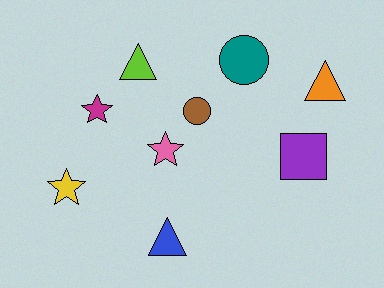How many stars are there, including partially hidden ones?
There are 3 stars.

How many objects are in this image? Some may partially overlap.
There are 9 objects.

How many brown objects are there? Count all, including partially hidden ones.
There is 1 brown object.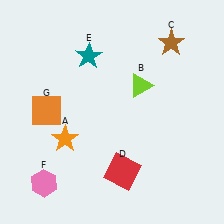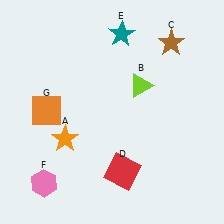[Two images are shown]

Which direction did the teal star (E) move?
The teal star (E) moved right.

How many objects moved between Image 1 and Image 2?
1 object moved between the two images.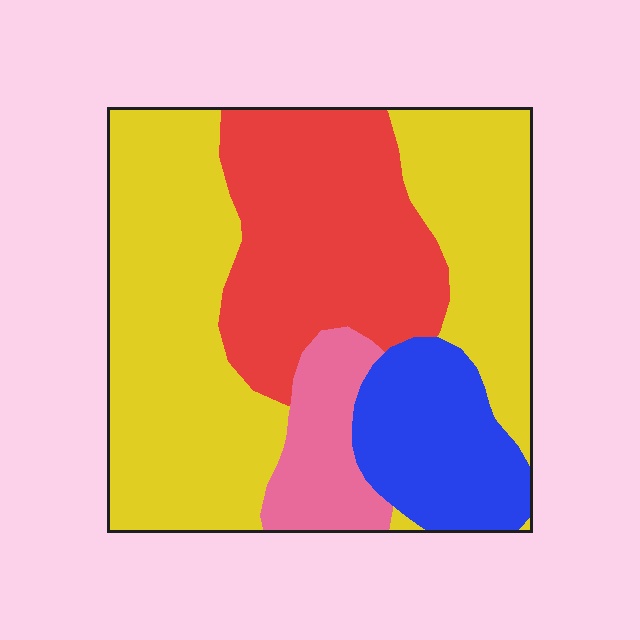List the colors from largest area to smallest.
From largest to smallest: yellow, red, blue, pink.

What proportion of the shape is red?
Red covers roughly 25% of the shape.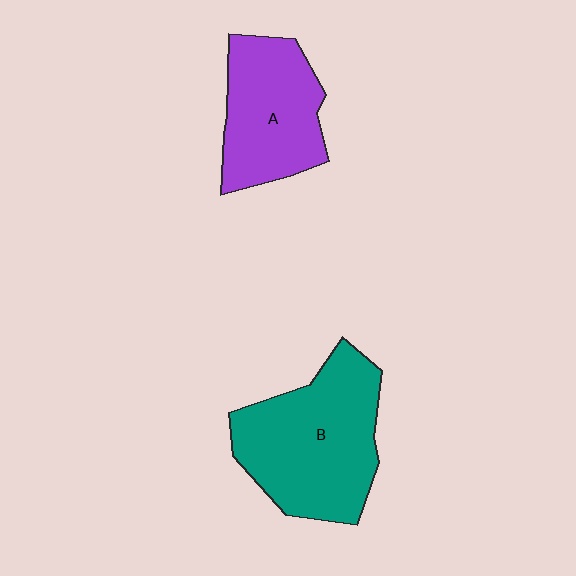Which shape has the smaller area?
Shape A (purple).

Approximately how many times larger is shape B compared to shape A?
Approximately 1.4 times.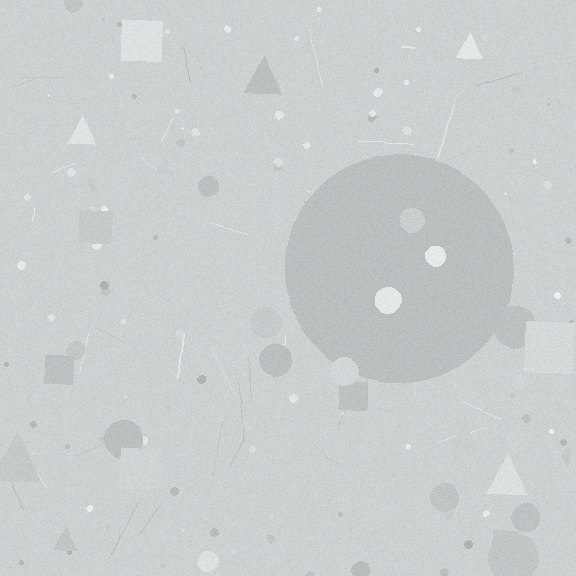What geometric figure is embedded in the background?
A circle is embedded in the background.